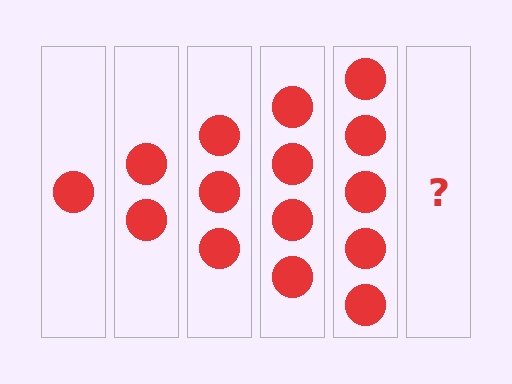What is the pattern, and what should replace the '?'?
The pattern is that each step adds one more circle. The '?' should be 6 circles.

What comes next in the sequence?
The next element should be 6 circles.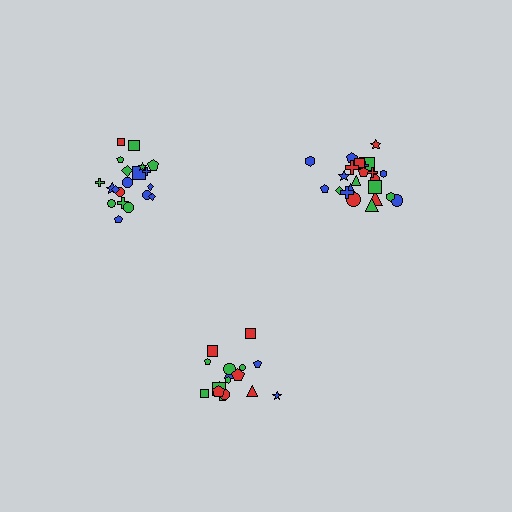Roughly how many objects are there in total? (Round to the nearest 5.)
Roughly 65 objects in total.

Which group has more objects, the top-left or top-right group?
The top-right group.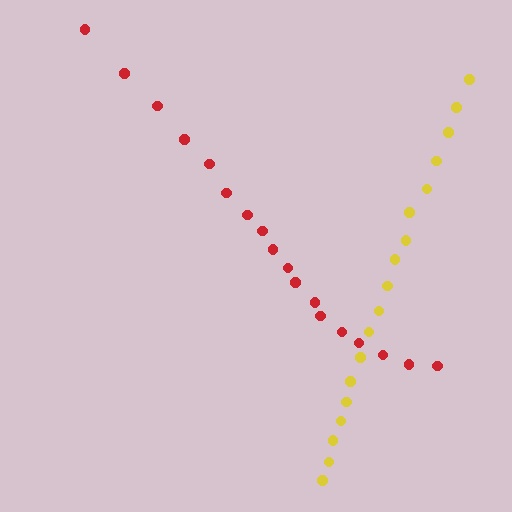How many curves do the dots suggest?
There are 2 distinct paths.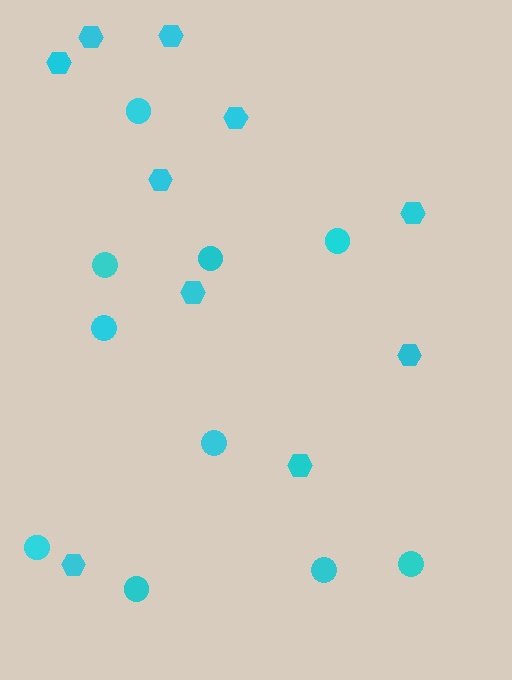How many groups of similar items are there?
There are 2 groups: one group of hexagons (10) and one group of circles (10).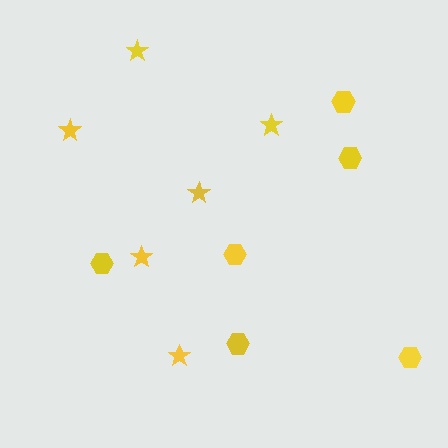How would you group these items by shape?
There are 2 groups: one group of stars (6) and one group of hexagons (6).